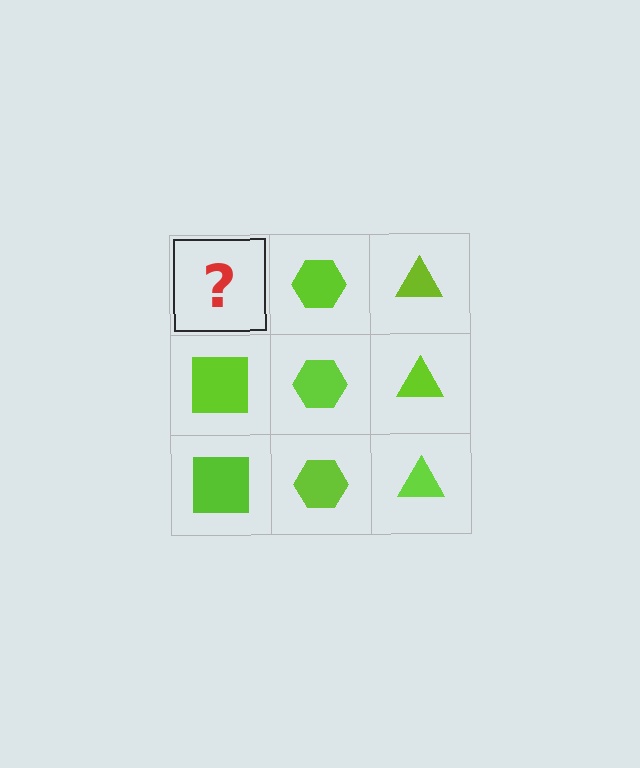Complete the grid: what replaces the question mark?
The question mark should be replaced with a lime square.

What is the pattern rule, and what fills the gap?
The rule is that each column has a consistent shape. The gap should be filled with a lime square.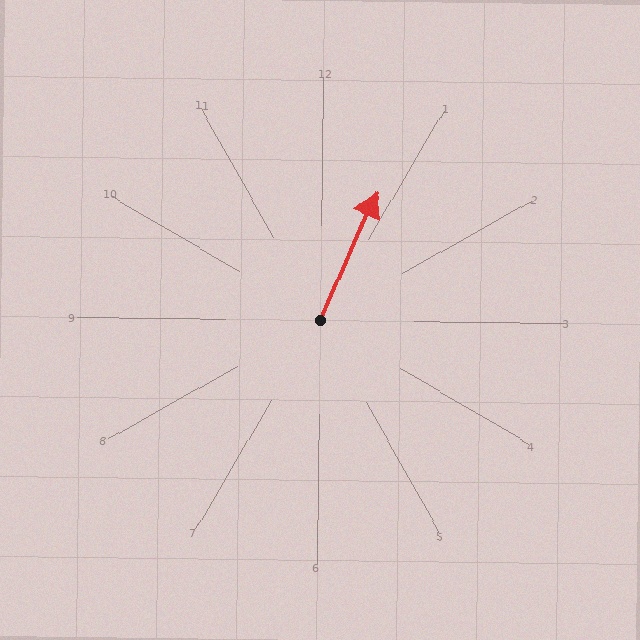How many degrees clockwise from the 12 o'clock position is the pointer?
Approximately 23 degrees.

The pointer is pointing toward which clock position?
Roughly 1 o'clock.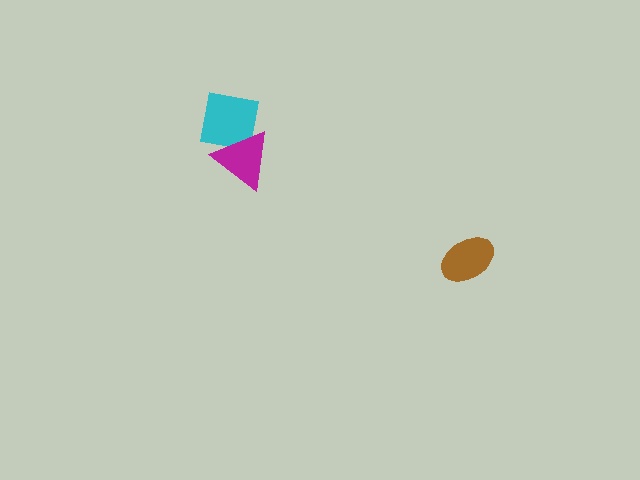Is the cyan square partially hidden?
Yes, it is partially covered by another shape.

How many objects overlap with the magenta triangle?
1 object overlaps with the magenta triangle.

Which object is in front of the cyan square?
The magenta triangle is in front of the cyan square.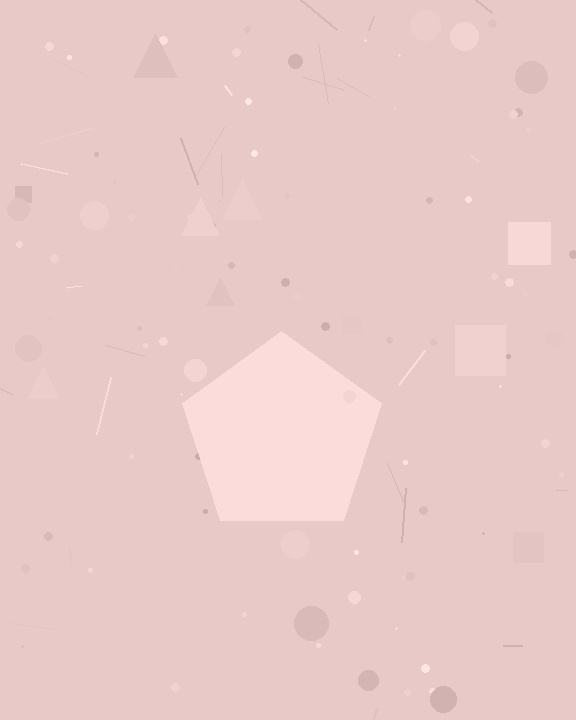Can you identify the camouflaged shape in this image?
The camouflaged shape is a pentagon.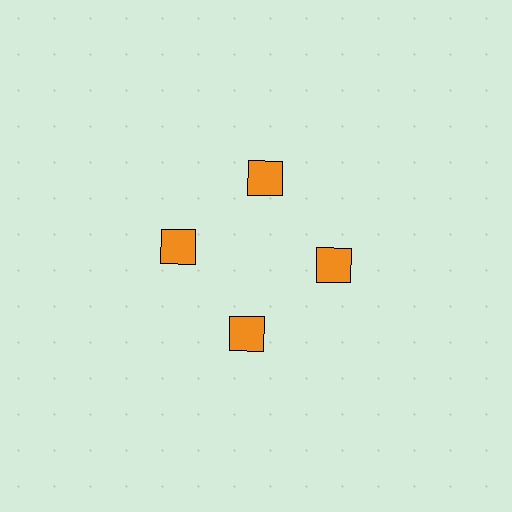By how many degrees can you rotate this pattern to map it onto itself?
The pattern maps onto itself every 90 degrees of rotation.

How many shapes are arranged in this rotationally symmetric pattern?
There are 4 shapes, arranged in 4 groups of 1.